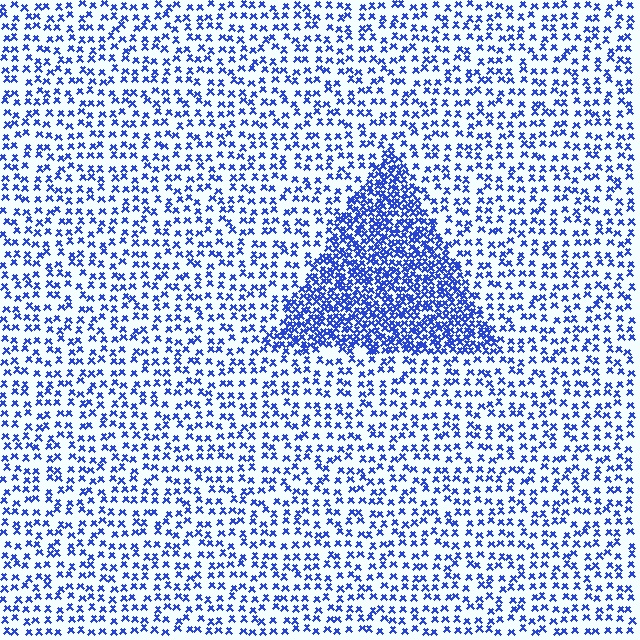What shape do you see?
I see a triangle.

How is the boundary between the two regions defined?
The boundary is defined by a change in element density (approximately 2.5x ratio). All elements are the same color, size, and shape.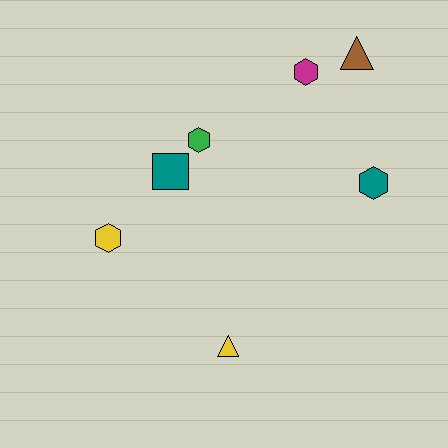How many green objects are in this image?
There is 1 green object.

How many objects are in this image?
There are 7 objects.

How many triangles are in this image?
There are 2 triangles.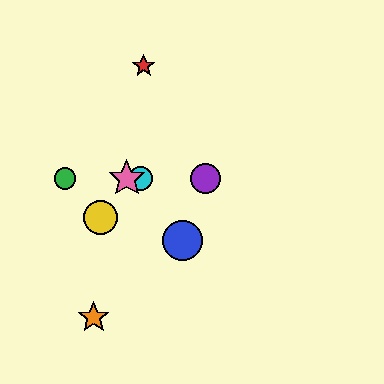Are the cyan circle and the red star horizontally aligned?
No, the cyan circle is at y≈179 and the red star is at y≈66.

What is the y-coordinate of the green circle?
The green circle is at y≈179.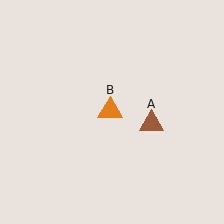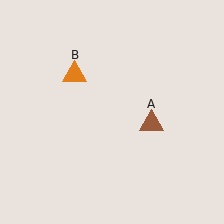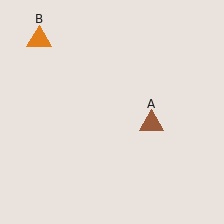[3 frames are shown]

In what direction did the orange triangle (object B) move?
The orange triangle (object B) moved up and to the left.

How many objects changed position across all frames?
1 object changed position: orange triangle (object B).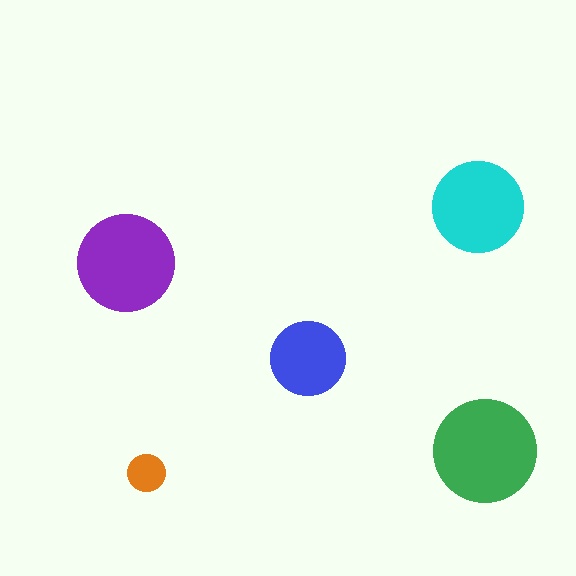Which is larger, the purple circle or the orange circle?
The purple one.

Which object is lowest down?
The orange circle is bottommost.